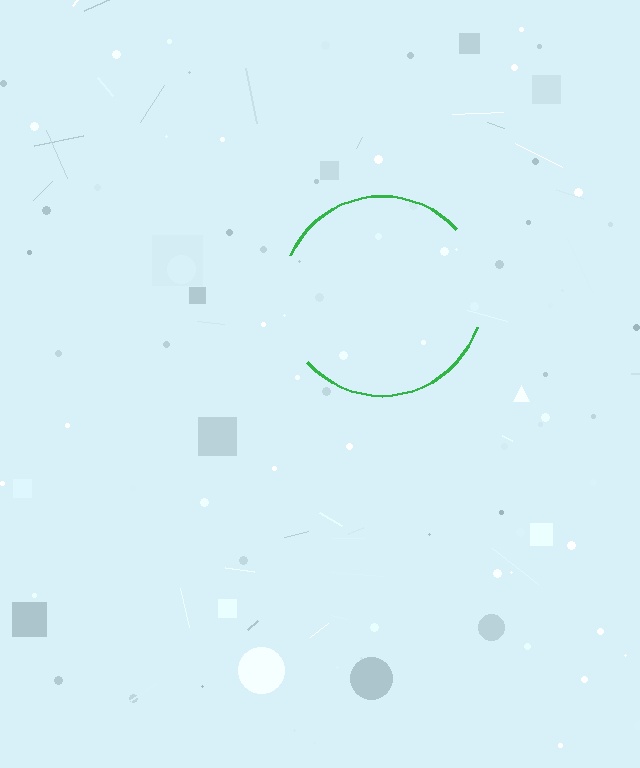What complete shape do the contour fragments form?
The contour fragments form a circle.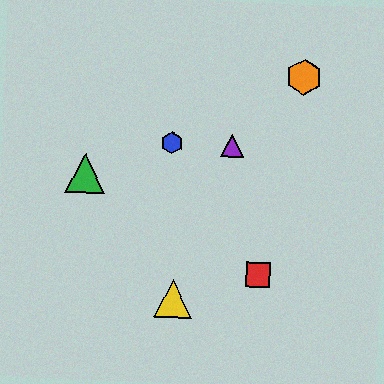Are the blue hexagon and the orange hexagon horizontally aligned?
No, the blue hexagon is at y≈143 and the orange hexagon is at y≈77.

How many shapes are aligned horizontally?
2 shapes (the blue hexagon, the purple triangle) are aligned horizontally.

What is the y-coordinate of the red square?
The red square is at y≈275.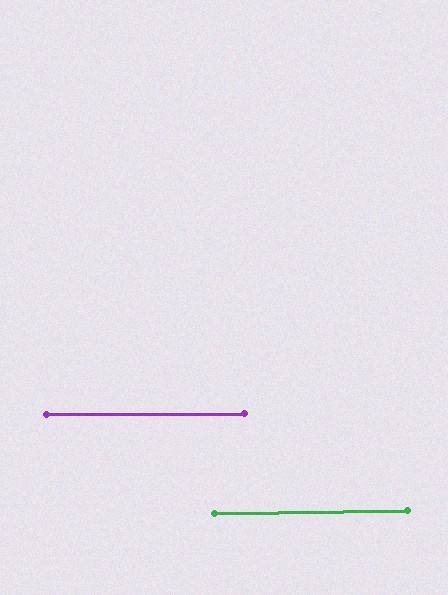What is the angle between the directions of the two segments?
Approximately 1 degree.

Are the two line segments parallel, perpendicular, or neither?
Parallel — their directions differ by only 0.6°.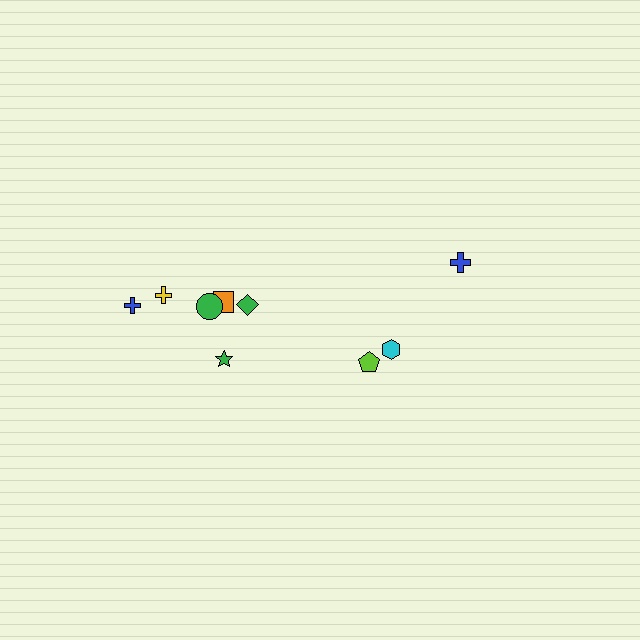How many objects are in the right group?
There are 3 objects.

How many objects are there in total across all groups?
There are 9 objects.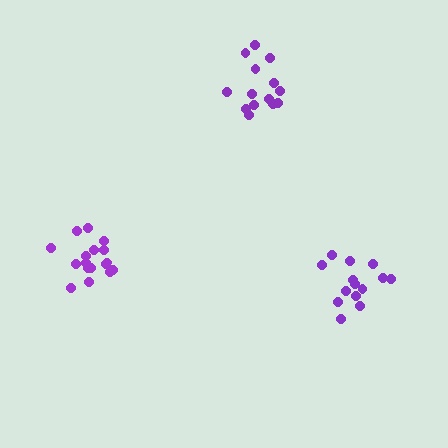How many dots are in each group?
Group 1: 17 dots, Group 2: 14 dots, Group 3: 14 dots (45 total).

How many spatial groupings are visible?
There are 3 spatial groupings.